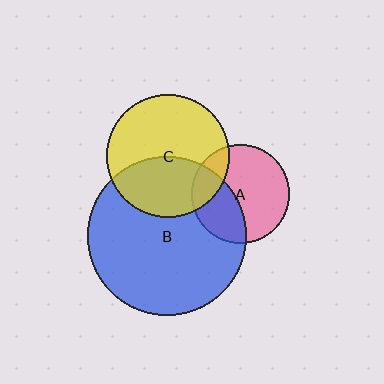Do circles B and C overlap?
Yes.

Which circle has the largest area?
Circle B (blue).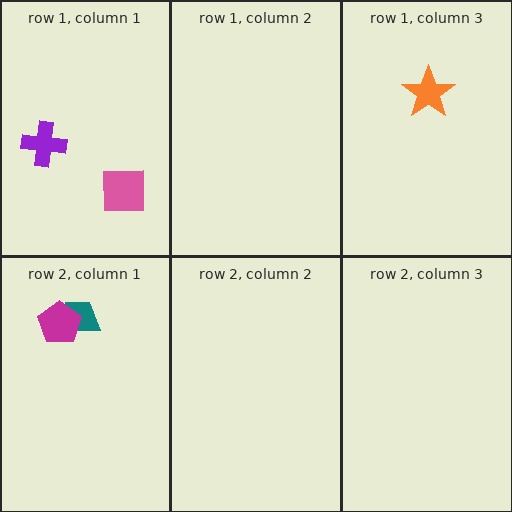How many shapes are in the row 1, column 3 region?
1.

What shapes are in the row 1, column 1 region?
The purple cross, the pink square.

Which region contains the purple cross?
The row 1, column 1 region.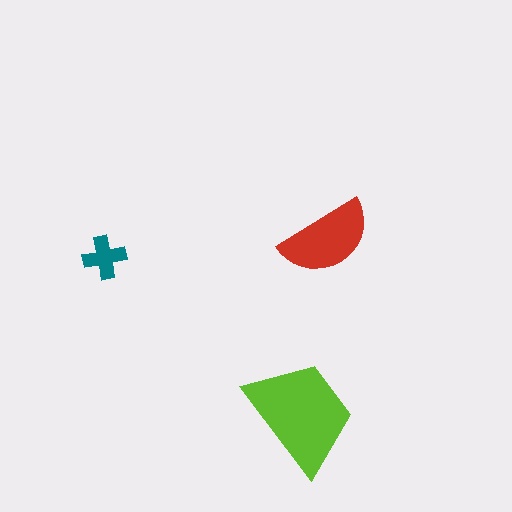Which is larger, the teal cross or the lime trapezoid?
The lime trapezoid.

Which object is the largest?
The lime trapezoid.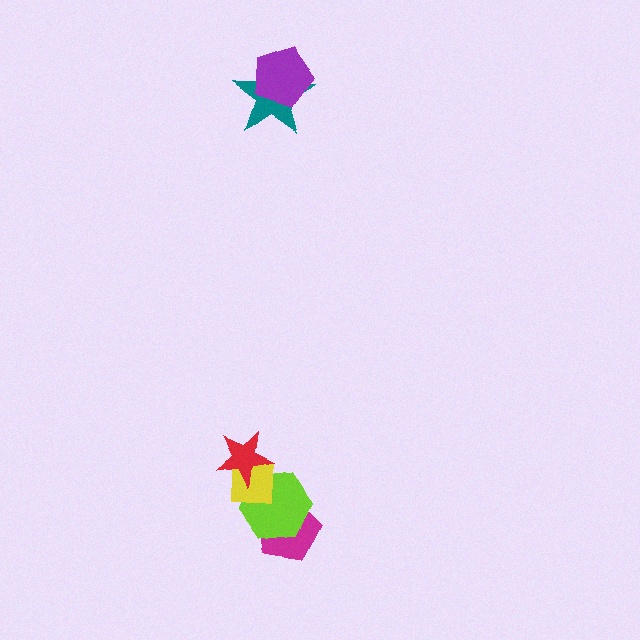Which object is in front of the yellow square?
The red star is in front of the yellow square.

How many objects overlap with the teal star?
1 object overlaps with the teal star.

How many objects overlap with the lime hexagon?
3 objects overlap with the lime hexagon.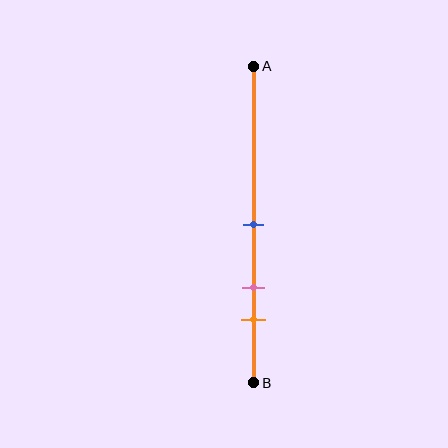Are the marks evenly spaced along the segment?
Yes, the marks are approximately evenly spaced.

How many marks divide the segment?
There are 3 marks dividing the segment.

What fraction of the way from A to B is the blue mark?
The blue mark is approximately 50% (0.5) of the way from A to B.